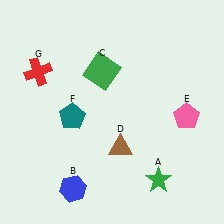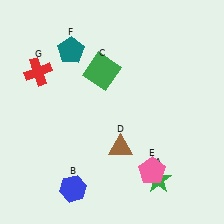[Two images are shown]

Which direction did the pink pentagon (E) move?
The pink pentagon (E) moved down.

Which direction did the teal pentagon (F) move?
The teal pentagon (F) moved up.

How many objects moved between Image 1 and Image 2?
2 objects moved between the two images.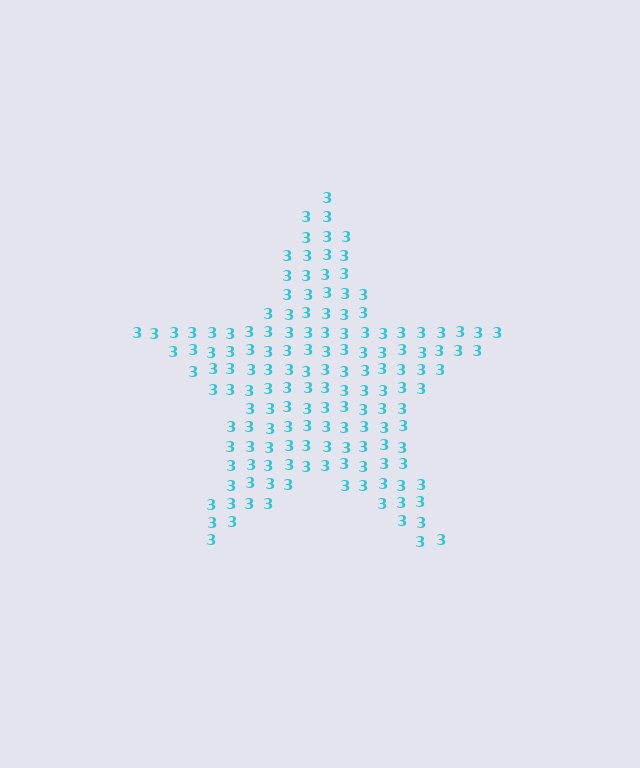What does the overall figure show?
The overall figure shows a star.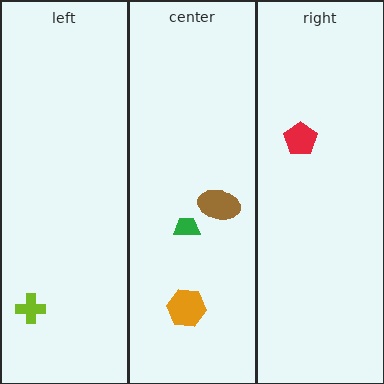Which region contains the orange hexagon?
The center region.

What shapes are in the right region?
The red pentagon.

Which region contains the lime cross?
The left region.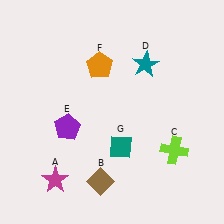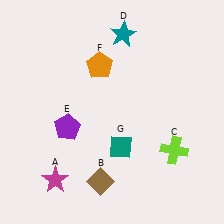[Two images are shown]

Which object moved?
The teal star (D) moved up.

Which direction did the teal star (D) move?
The teal star (D) moved up.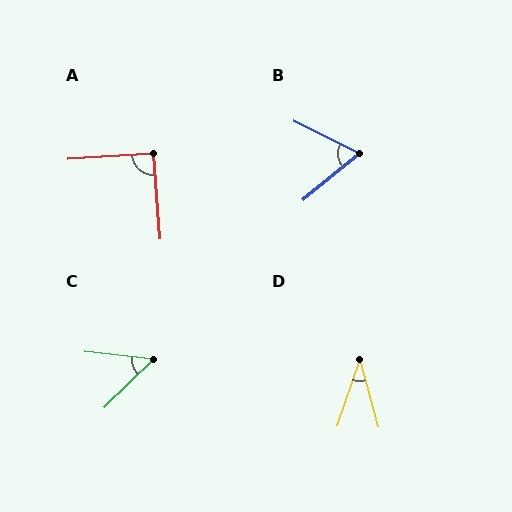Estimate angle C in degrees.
Approximately 50 degrees.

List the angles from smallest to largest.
D (34°), C (50°), B (66°), A (91°).